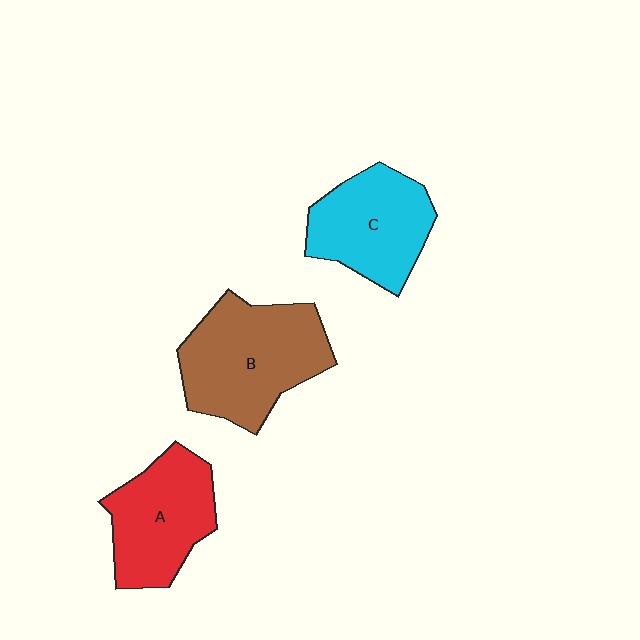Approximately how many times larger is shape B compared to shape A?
Approximately 1.3 times.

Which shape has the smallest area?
Shape A (red).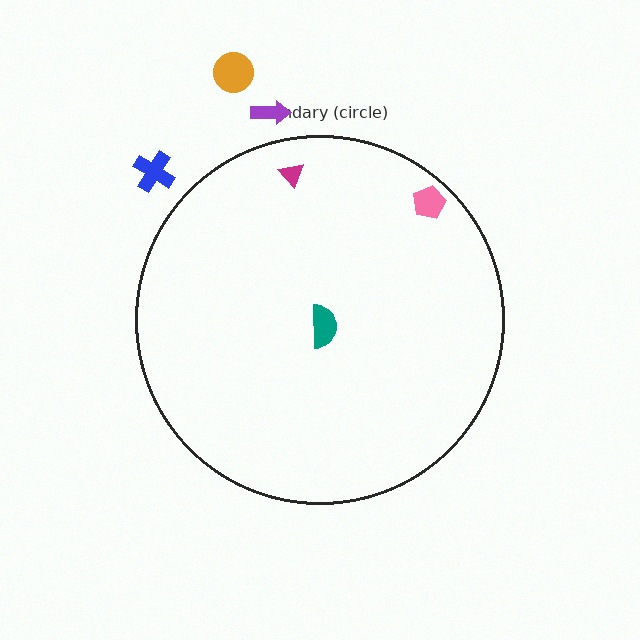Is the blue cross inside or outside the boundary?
Outside.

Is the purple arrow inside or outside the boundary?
Outside.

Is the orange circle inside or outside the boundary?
Outside.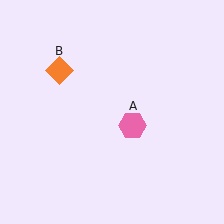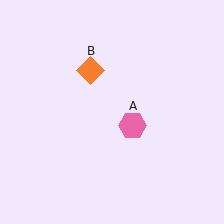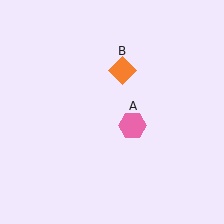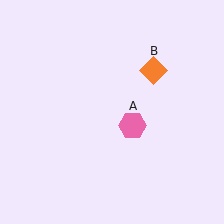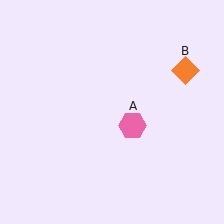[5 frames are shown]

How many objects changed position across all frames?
1 object changed position: orange diamond (object B).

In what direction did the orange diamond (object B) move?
The orange diamond (object B) moved right.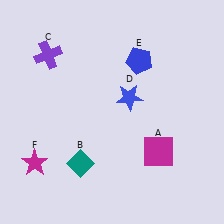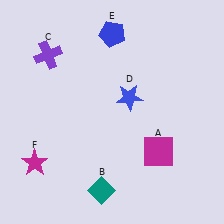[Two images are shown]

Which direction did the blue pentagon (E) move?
The blue pentagon (E) moved left.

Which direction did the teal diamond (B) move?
The teal diamond (B) moved down.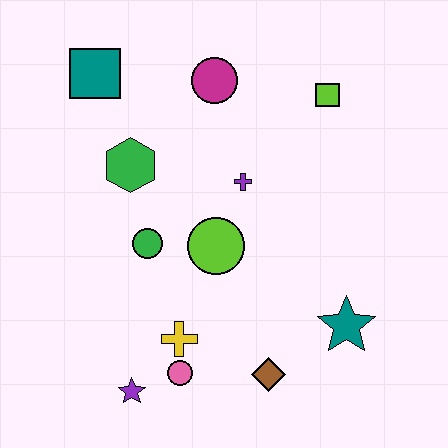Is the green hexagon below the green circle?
No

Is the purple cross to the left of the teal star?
Yes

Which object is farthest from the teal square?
The teal star is farthest from the teal square.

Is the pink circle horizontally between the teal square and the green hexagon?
No